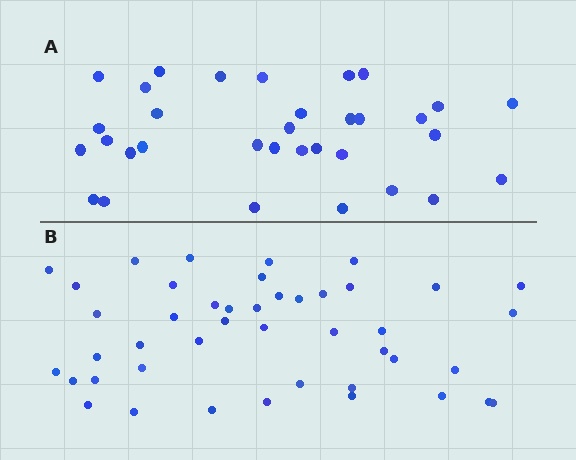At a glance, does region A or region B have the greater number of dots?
Region B (the bottom region) has more dots.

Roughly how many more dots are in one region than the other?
Region B has roughly 12 or so more dots than region A.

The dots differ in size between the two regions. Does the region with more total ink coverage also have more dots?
No. Region A has more total ink coverage because its dots are larger, but region B actually contains more individual dots. Total area can be misleading — the number of items is what matters here.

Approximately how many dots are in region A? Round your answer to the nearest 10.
About 30 dots. (The exact count is 33, which rounds to 30.)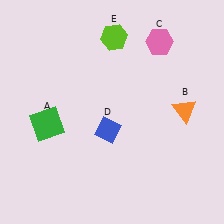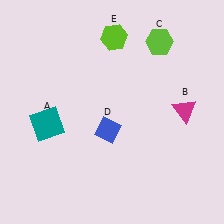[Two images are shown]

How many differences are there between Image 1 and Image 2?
There are 3 differences between the two images.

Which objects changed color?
A changed from green to teal. B changed from orange to magenta. C changed from pink to lime.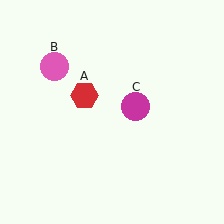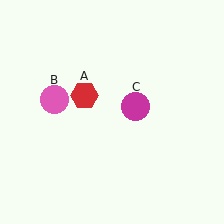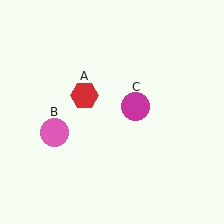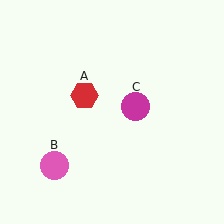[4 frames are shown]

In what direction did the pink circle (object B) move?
The pink circle (object B) moved down.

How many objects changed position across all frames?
1 object changed position: pink circle (object B).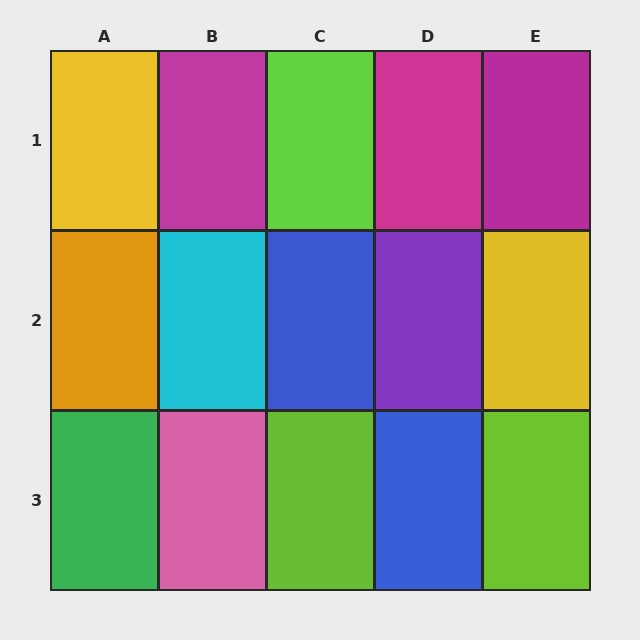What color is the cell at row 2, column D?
Purple.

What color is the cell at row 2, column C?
Blue.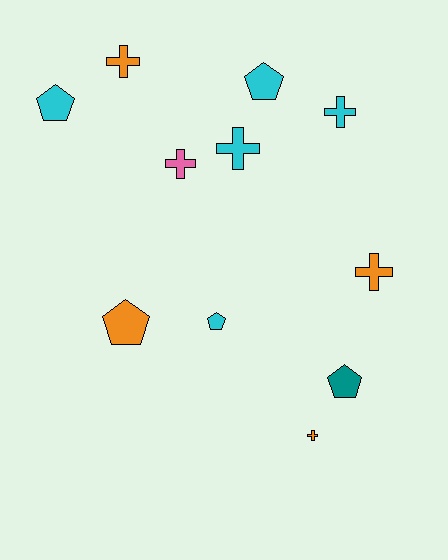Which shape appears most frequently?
Cross, with 6 objects.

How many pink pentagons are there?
There are no pink pentagons.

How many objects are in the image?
There are 11 objects.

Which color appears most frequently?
Cyan, with 5 objects.